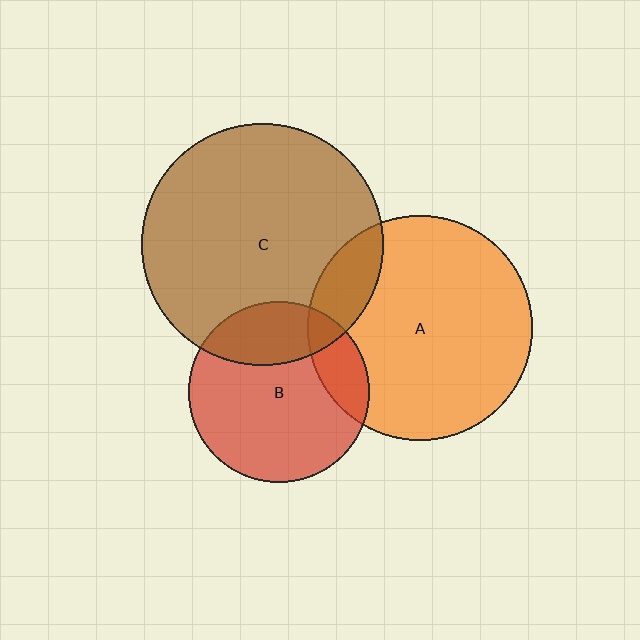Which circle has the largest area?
Circle C (brown).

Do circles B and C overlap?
Yes.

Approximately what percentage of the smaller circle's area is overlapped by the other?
Approximately 25%.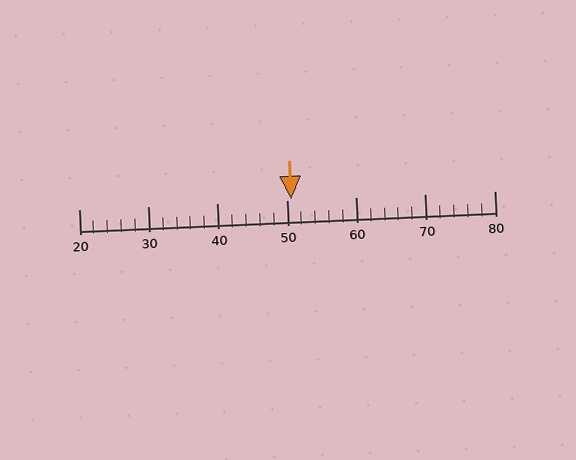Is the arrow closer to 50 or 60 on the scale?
The arrow is closer to 50.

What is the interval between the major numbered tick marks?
The major tick marks are spaced 10 units apart.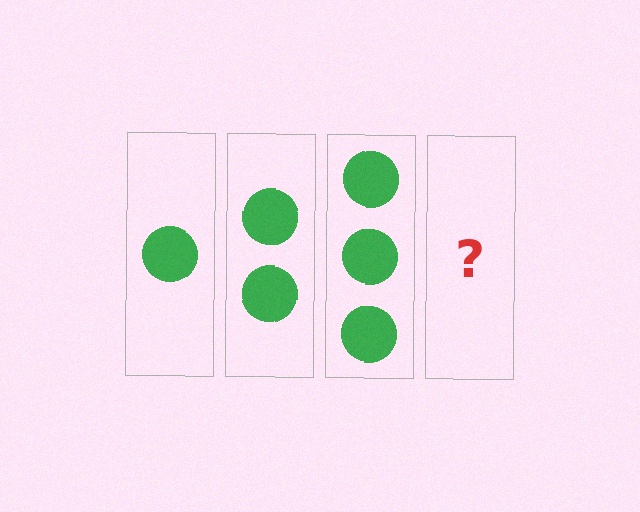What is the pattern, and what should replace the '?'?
The pattern is that each step adds one more circle. The '?' should be 4 circles.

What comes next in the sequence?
The next element should be 4 circles.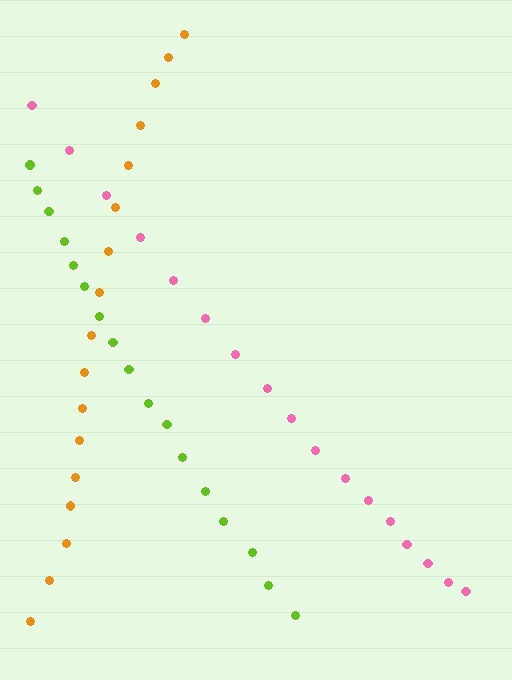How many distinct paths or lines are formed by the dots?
There are 3 distinct paths.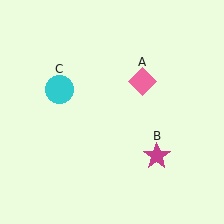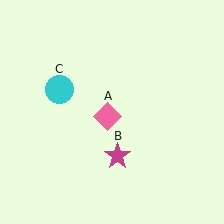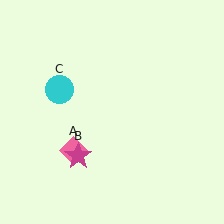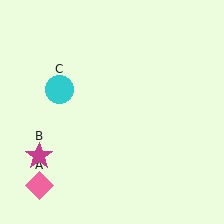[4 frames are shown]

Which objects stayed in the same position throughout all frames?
Cyan circle (object C) remained stationary.